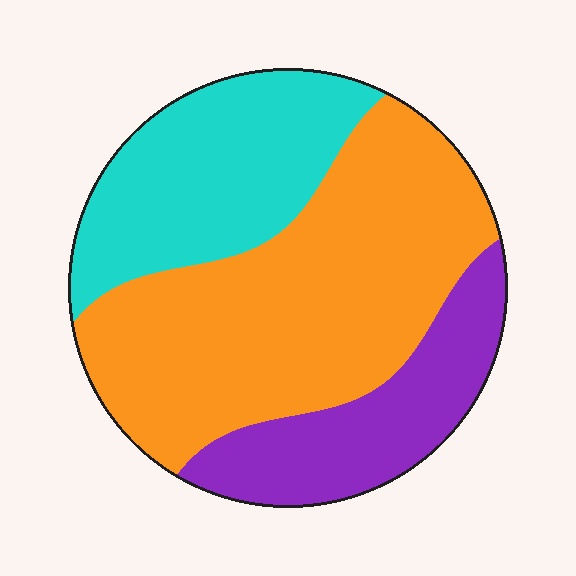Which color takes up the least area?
Purple, at roughly 20%.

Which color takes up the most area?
Orange, at roughly 50%.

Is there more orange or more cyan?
Orange.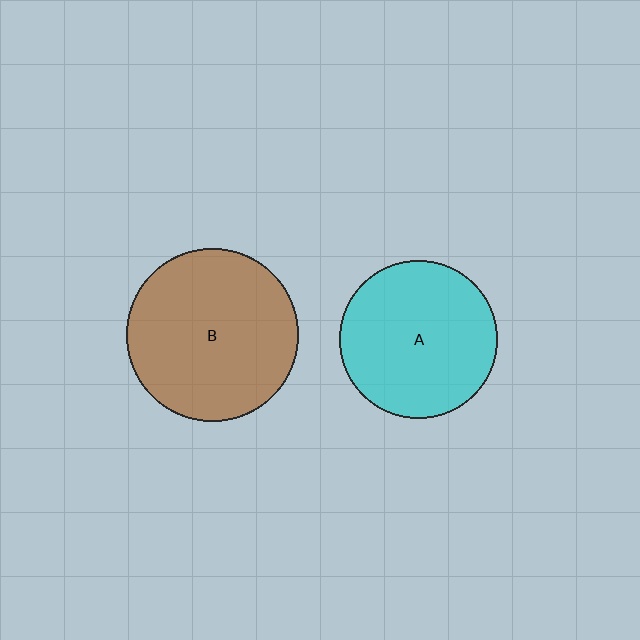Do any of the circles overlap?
No, none of the circles overlap.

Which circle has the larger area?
Circle B (brown).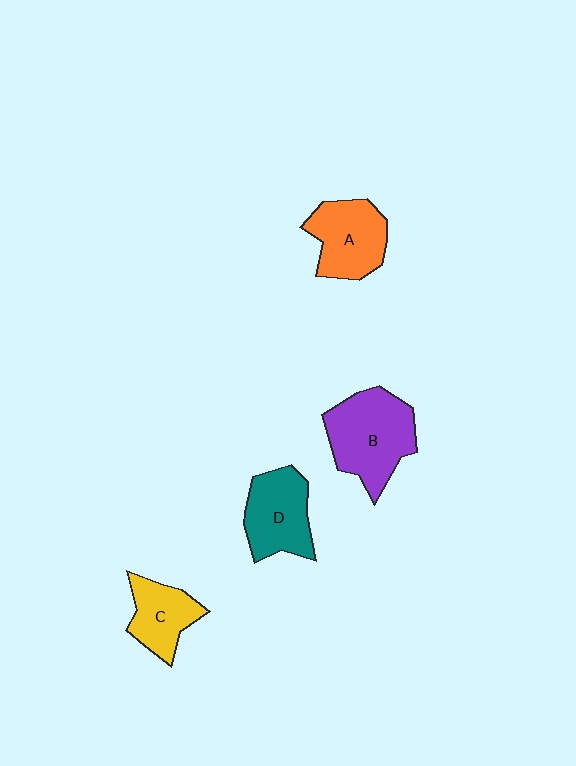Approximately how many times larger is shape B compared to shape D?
Approximately 1.3 times.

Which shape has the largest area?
Shape B (purple).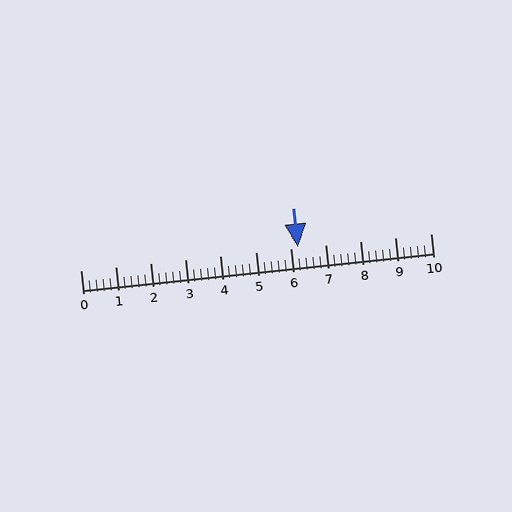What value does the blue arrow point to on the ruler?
The blue arrow points to approximately 6.2.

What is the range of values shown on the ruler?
The ruler shows values from 0 to 10.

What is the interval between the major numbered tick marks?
The major tick marks are spaced 1 units apart.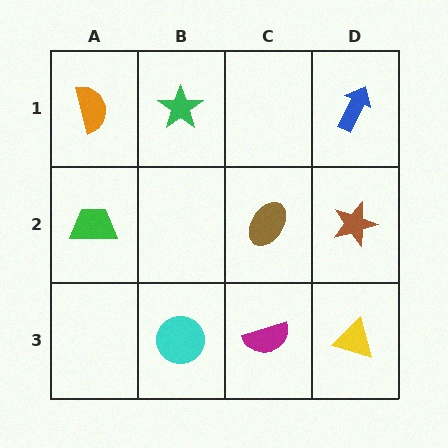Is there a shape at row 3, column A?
No, that cell is empty.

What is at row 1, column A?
An orange semicircle.